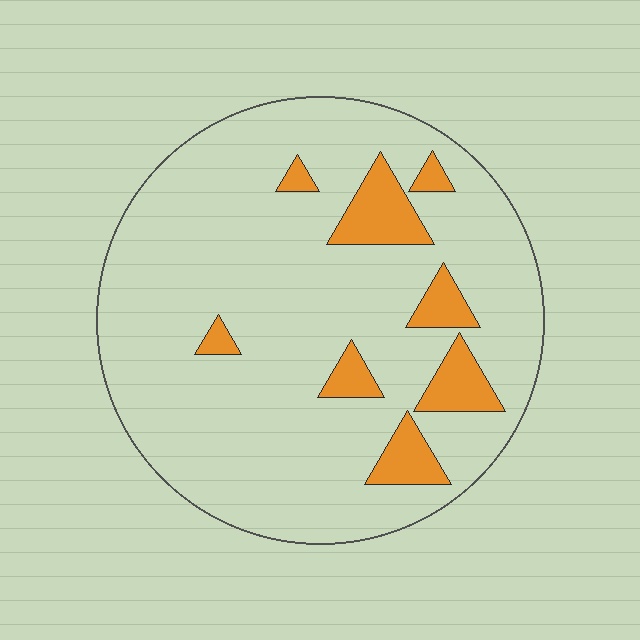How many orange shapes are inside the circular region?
8.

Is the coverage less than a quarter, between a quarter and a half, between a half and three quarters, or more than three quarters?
Less than a quarter.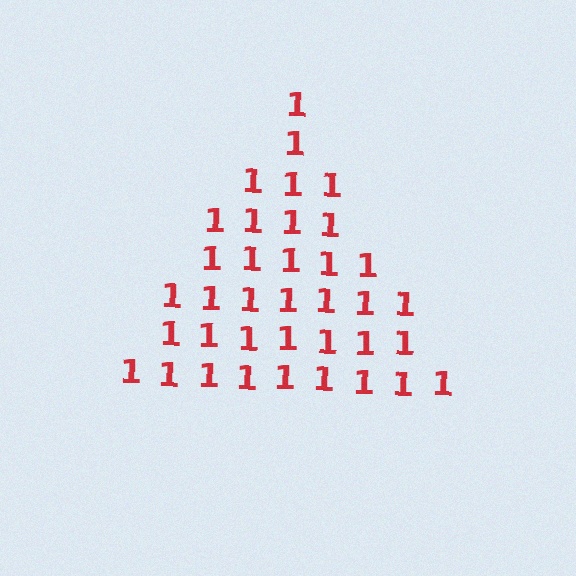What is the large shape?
The large shape is a triangle.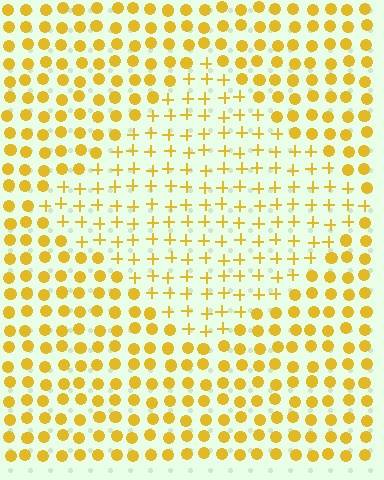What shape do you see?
I see a diamond.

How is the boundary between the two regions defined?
The boundary is defined by a change in element shape: plus signs inside vs. circles outside. All elements share the same color and spacing.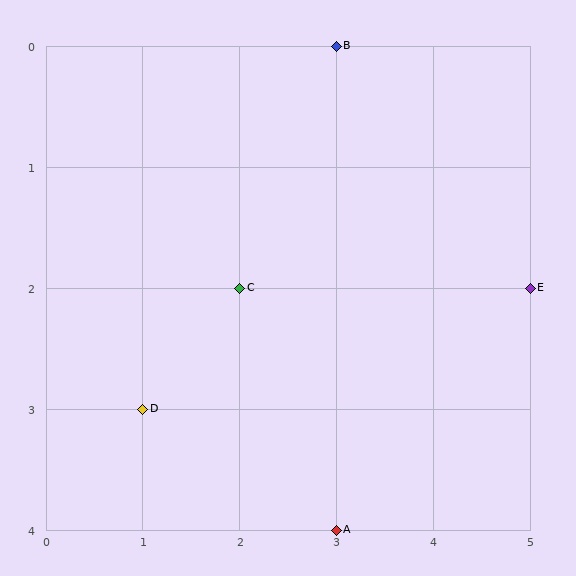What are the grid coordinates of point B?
Point B is at grid coordinates (3, 0).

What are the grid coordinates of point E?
Point E is at grid coordinates (5, 2).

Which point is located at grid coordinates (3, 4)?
Point A is at (3, 4).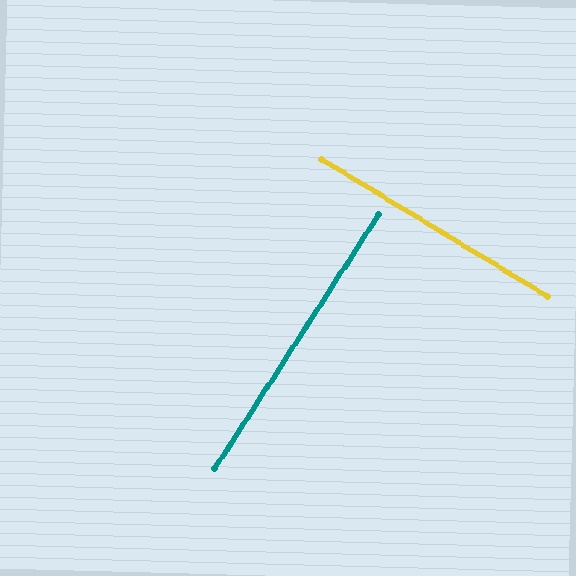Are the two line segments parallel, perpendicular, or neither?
Perpendicular — they meet at approximately 89°.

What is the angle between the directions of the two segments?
Approximately 89 degrees.